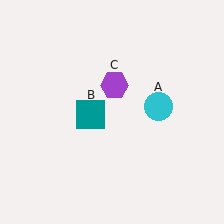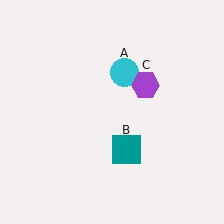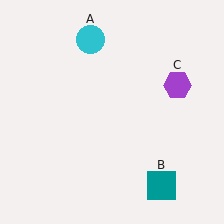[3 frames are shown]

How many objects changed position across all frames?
3 objects changed position: cyan circle (object A), teal square (object B), purple hexagon (object C).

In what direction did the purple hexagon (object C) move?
The purple hexagon (object C) moved right.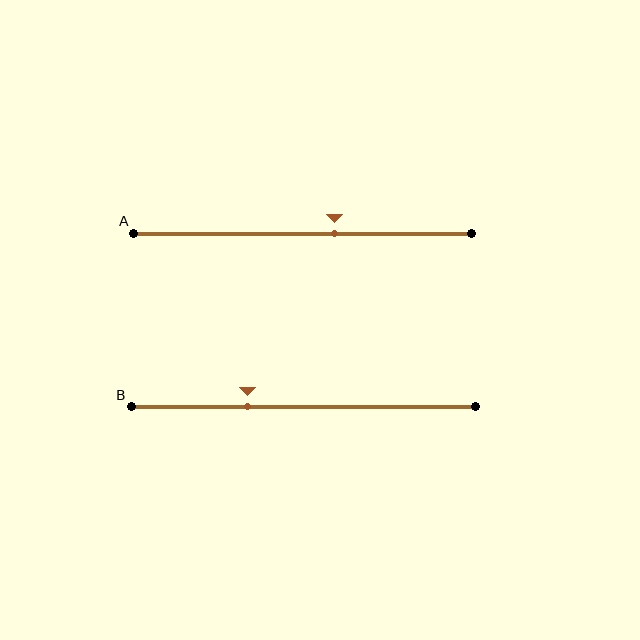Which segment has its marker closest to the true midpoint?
Segment A has its marker closest to the true midpoint.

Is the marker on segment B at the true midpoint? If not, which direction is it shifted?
No, the marker on segment B is shifted to the left by about 16% of the segment length.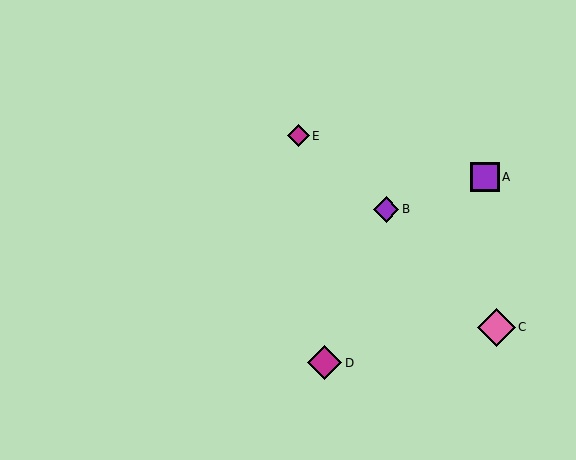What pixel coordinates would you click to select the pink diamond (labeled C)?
Click at (497, 327) to select the pink diamond C.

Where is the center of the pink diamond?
The center of the pink diamond is at (497, 327).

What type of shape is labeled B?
Shape B is a purple diamond.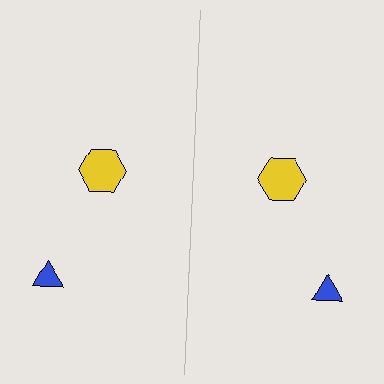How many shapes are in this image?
There are 4 shapes in this image.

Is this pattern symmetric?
Yes, this pattern has bilateral (reflection) symmetry.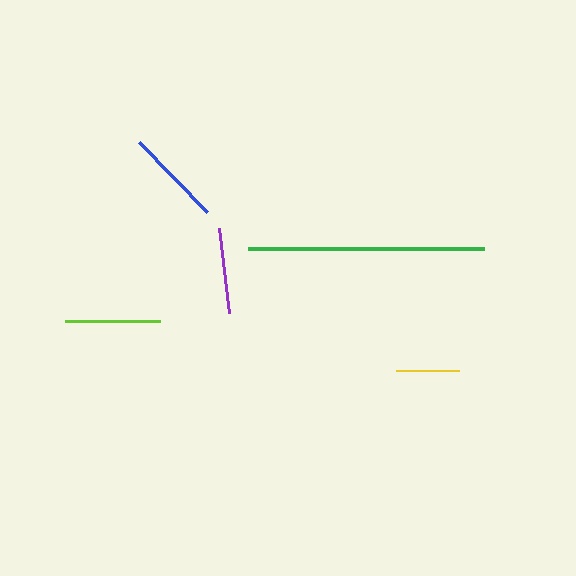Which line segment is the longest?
The green line is the longest at approximately 236 pixels.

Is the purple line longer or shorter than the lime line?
The lime line is longer than the purple line.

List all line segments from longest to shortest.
From longest to shortest: green, blue, lime, purple, yellow.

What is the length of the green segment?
The green segment is approximately 236 pixels long.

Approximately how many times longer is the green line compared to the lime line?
The green line is approximately 2.5 times the length of the lime line.